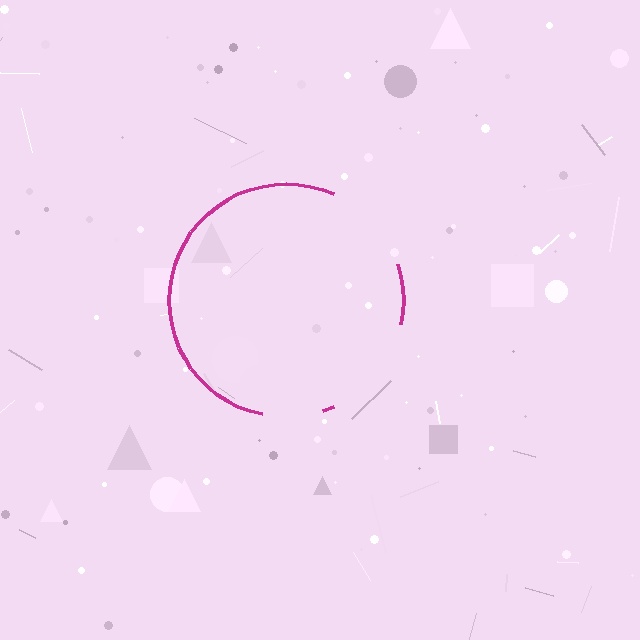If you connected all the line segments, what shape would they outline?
They would outline a circle.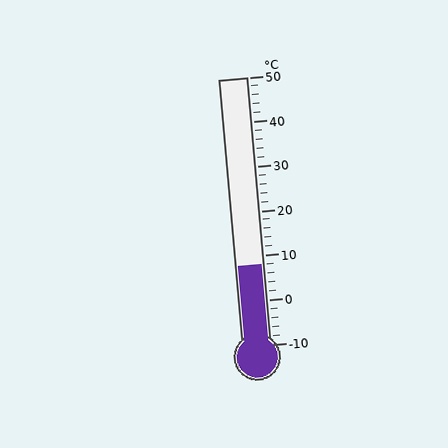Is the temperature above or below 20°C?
The temperature is below 20°C.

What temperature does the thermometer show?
The thermometer shows approximately 8°C.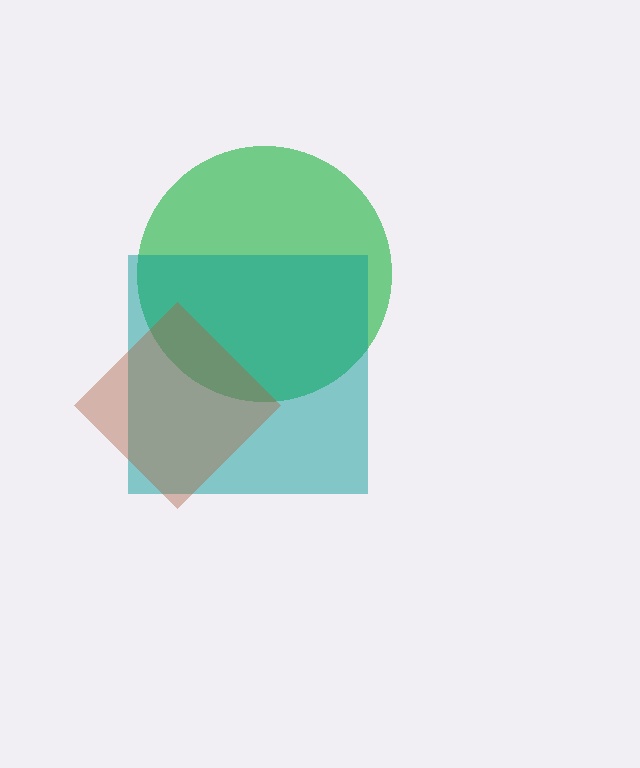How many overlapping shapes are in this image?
There are 3 overlapping shapes in the image.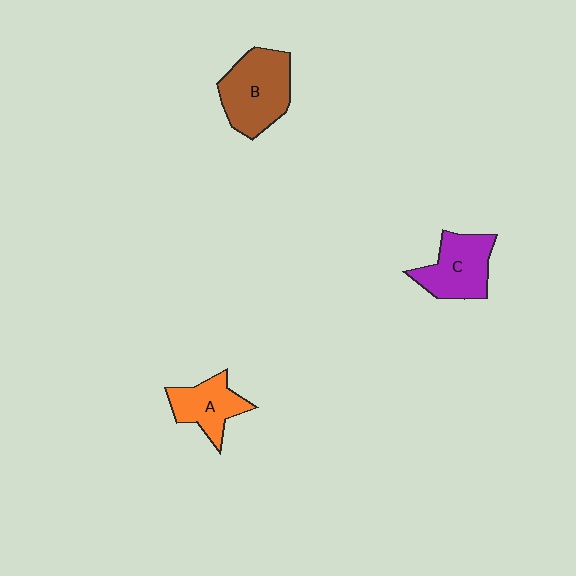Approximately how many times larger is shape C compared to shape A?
Approximately 1.2 times.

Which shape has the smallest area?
Shape A (orange).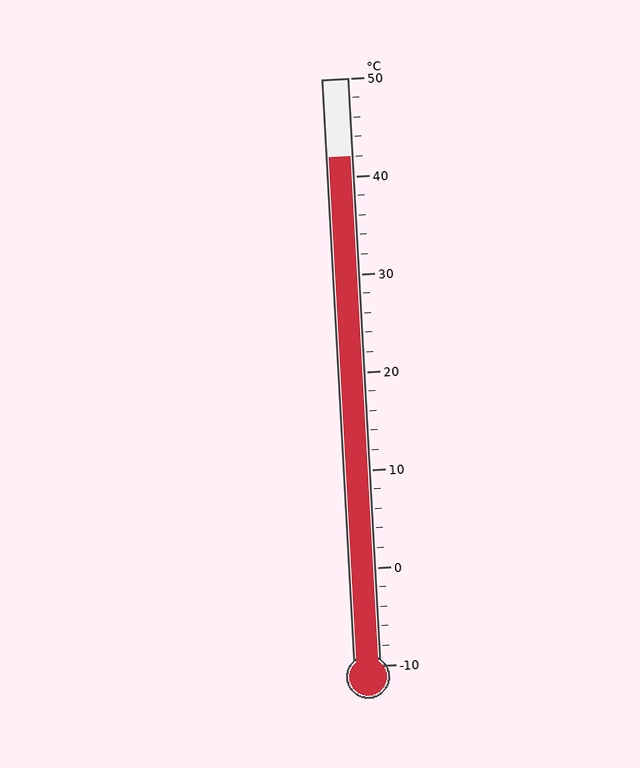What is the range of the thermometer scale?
The thermometer scale ranges from -10°C to 50°C.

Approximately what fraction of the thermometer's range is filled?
The thermometer is filled to approximately 85% of its range.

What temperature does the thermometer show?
The thermometer shows approximately 42°C.